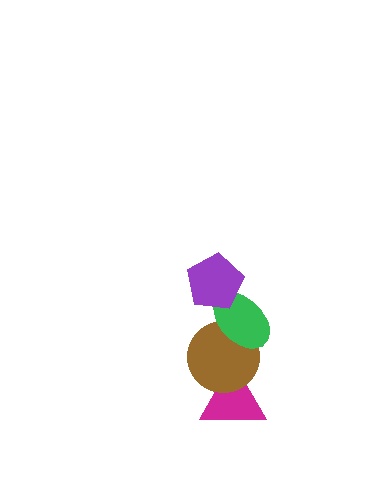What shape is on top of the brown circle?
The green ellipse is on top of the brown circle.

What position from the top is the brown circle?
The brown circle is 3rd from the top.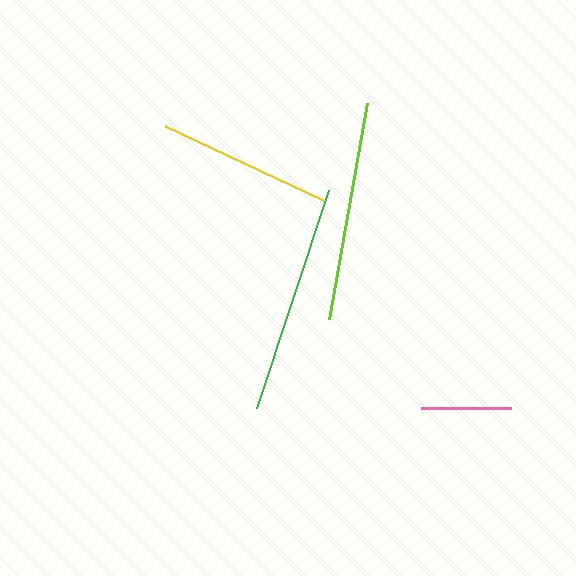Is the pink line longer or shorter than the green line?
The green line is longer than the pink line.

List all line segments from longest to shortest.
From longest to shortest: green, lime, yellow, pink.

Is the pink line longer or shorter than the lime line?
The lime line is longer than the pink line.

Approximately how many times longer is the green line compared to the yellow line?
The green line is approximately 1.3 times the length of the yellow line.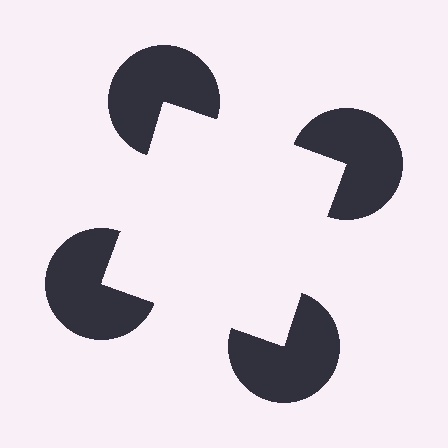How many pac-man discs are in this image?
There are 4 — one at each vertex of the illusory square.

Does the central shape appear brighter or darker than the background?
It typically appears slightly brighter than the background, even though no actual brightness change is drawn.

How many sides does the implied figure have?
4 sides.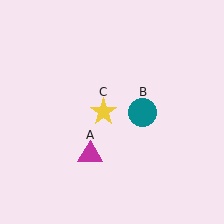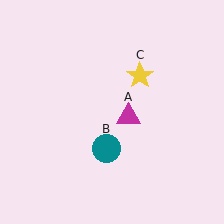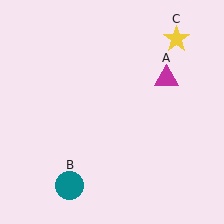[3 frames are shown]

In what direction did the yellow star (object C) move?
The yellow star (object C) moved up and to the right.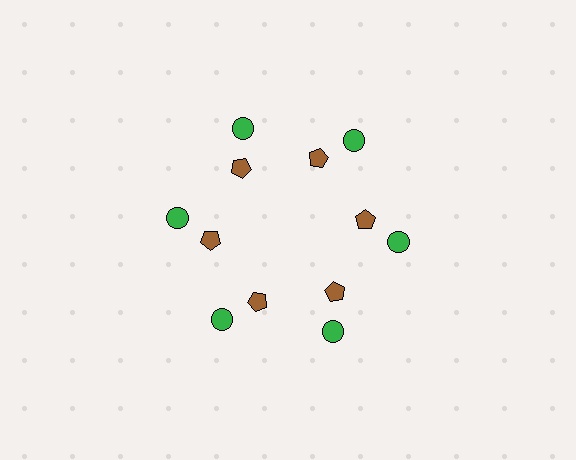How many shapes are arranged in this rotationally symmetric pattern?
There are 12 shapes, arranged in 6 groups of 2.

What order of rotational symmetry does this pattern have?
This pattern has 6-fold rotational symmetry.